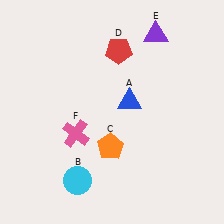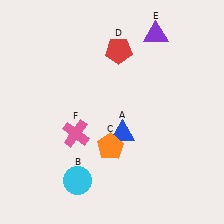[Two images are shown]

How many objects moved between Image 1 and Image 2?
1 object moved between the two images.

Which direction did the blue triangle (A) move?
The blue triangle (A) moved down.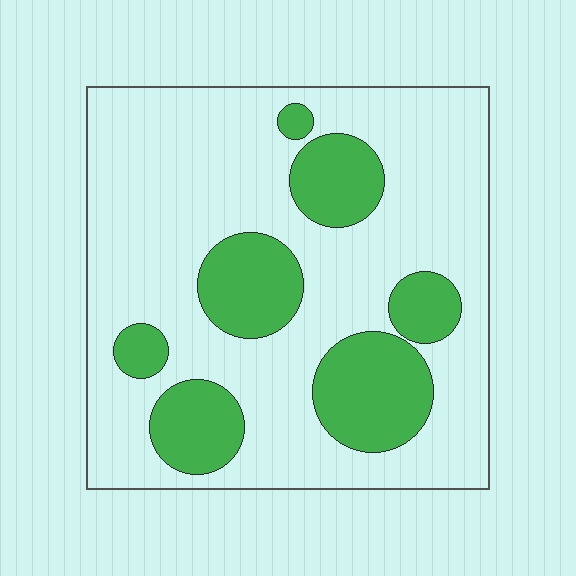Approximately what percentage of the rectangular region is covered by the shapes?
Approximately 25%.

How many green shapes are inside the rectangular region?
7.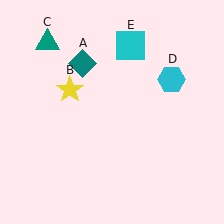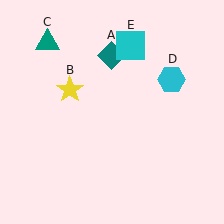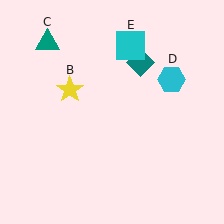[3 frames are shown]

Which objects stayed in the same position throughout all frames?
Yellow star (object B) and teal triangle (object C) and cyan hexagon (object D) and cyan square (object E) remained stationary.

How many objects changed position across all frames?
1 object changed position: teal diamond (object A).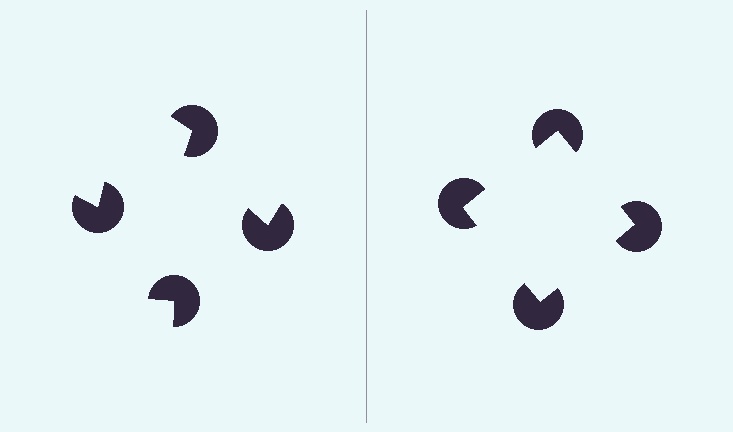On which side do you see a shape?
An illusory square appears on the right side. On the left side the wedge cuts are rotated, so no coherent shape forms.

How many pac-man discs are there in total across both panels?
8 — 4 on each side.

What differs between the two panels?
The pac-man discs are positioned identically on both sides; only the wedge orientations differ. On the right they align to a square; on the left they are misaligned.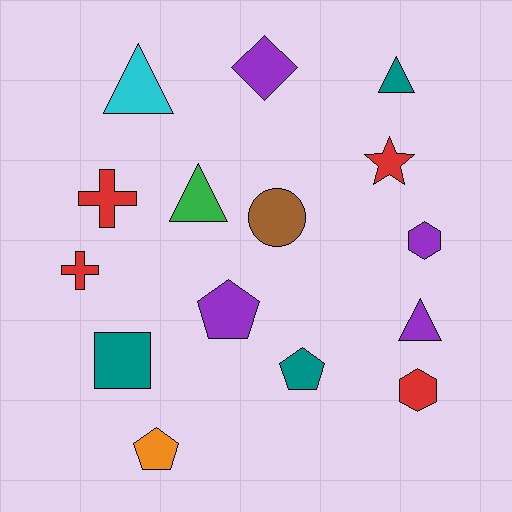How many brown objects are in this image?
There is 1 brown object.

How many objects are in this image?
There are 15 objects.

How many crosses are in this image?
There are 2 crosses.